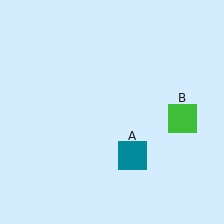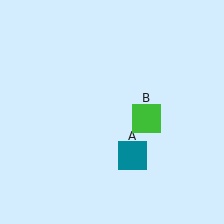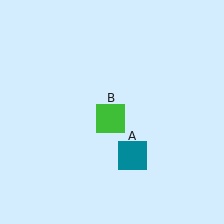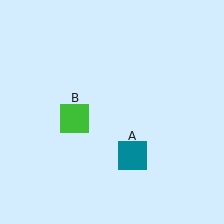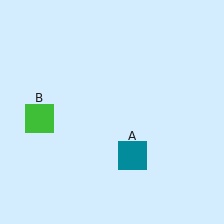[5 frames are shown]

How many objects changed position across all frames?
1 object changed position: green square (object B).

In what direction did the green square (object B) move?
The green square (object B) moved left.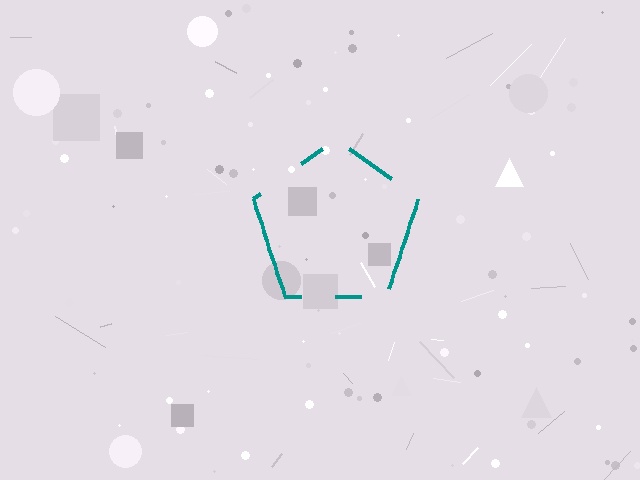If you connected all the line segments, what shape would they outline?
They would outline a pentagon.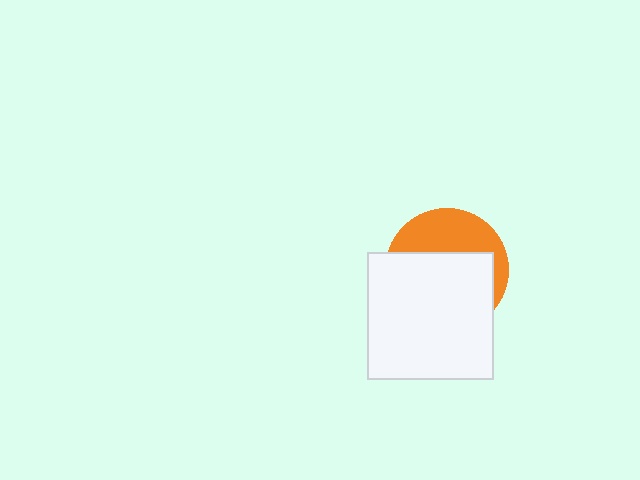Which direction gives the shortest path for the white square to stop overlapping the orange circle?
Moving down gives the shortest separation.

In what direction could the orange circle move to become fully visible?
The orange circle could move up. That would shift it out from behind the white square entirely.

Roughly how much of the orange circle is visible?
A small part of it is visible (roughly 37%).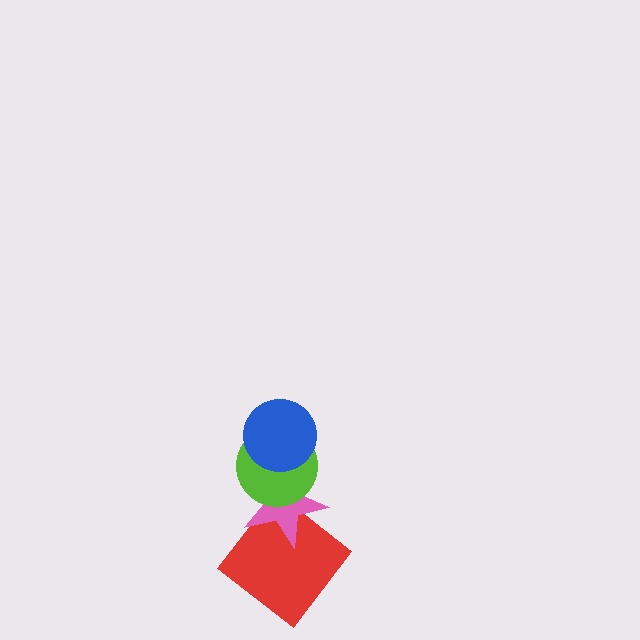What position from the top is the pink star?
The pink star is 3rd from the top.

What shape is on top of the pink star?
The lime circle is on top of the pink star.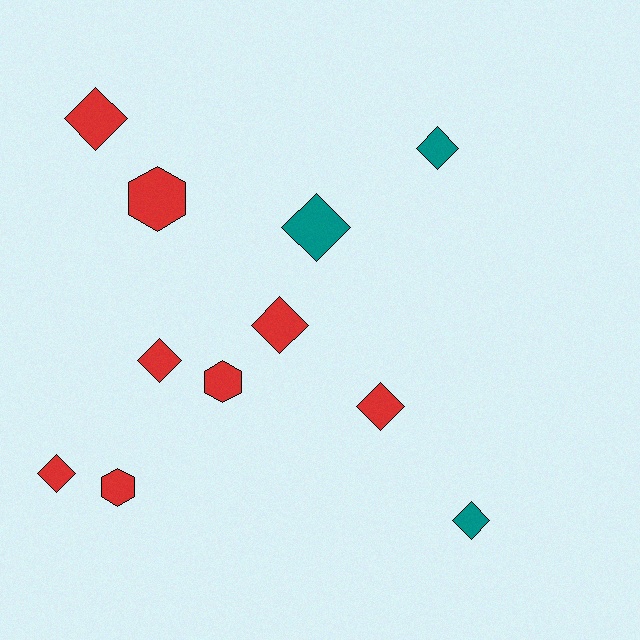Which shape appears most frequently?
Diamond, with 8 objects.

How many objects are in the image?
There are 11 objects.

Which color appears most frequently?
Red, with 8 objects.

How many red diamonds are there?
There are 5 red diamonds.